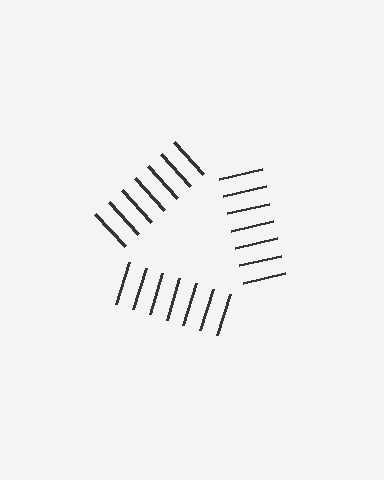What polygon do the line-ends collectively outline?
An illusory triangle — the line segments terminate on its edges but no continuous stroke is drawn.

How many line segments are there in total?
21 — 7 along each of the 3 edges.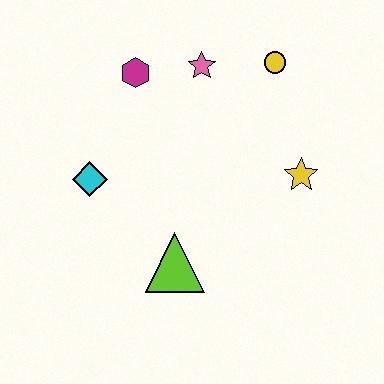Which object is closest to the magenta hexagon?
The pink star is closest to the magenta hexagon.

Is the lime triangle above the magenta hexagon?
No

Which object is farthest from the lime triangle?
The yellow circle is farthest from the lime triangle.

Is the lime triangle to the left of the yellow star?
Yes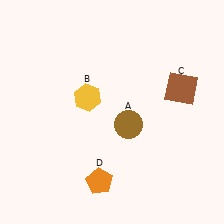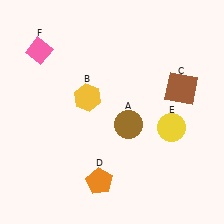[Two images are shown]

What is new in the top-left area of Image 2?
A pink diamond (F) was added in the top-left area of Image 2.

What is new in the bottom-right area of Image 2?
A yellow circle (E) was added in the bottom-right area of Image 2.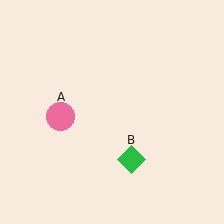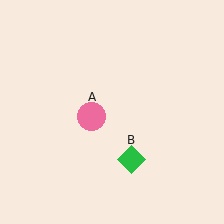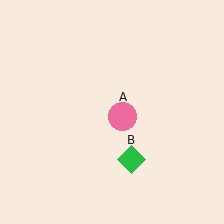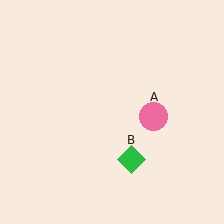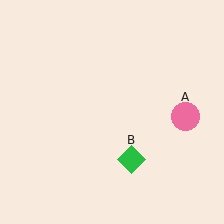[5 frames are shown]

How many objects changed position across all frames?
1 object changed position: pink circle (object A).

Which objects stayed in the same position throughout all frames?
Green diamond (object B) remained stationary.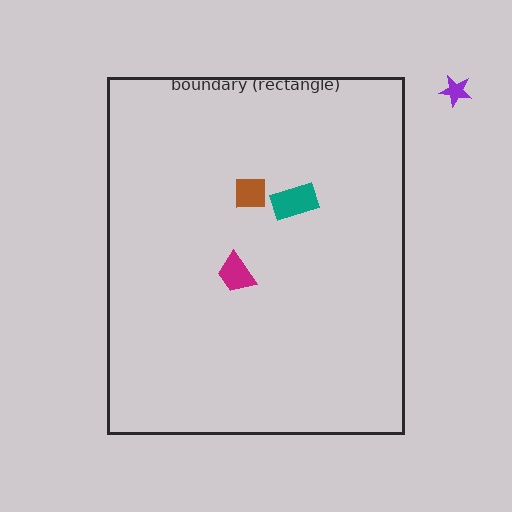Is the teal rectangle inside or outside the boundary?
Inside.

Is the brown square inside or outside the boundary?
Inside.